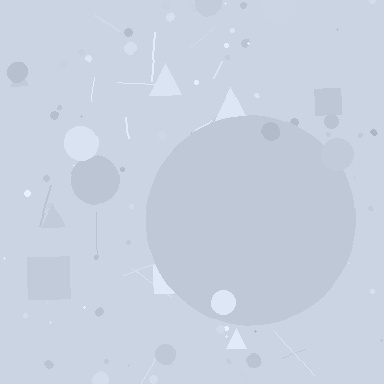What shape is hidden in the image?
A circle is hidden in the image.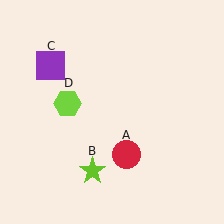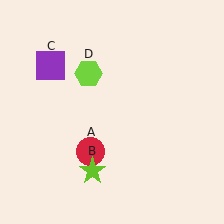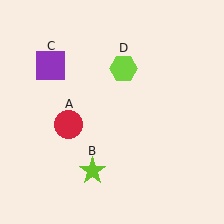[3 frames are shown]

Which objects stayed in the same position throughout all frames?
Lime star (object B) and purple square (object C) remained stationary.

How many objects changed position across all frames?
2 objects changed position: red circle (object A), lime hexagon (object D).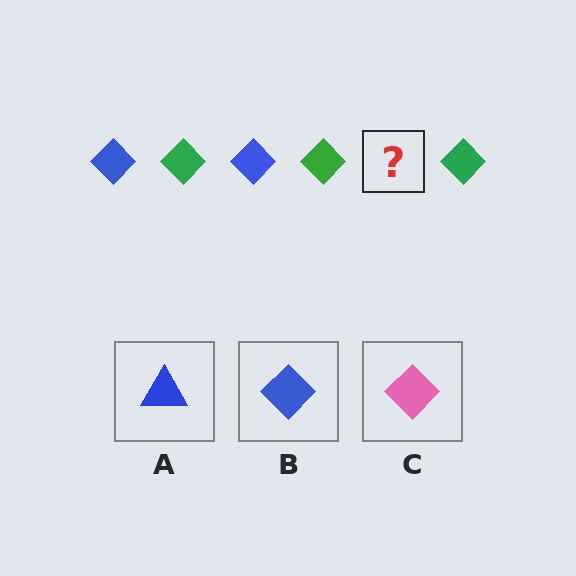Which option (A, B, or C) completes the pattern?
B.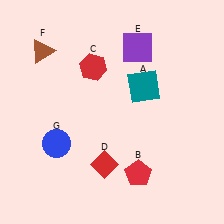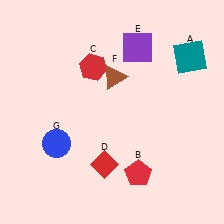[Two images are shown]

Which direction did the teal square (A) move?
The teal square (A) moved right.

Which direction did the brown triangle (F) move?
The brown triangle (F) moved right.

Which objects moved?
The objects that moved are: the teal square (A), the brown triangle (F).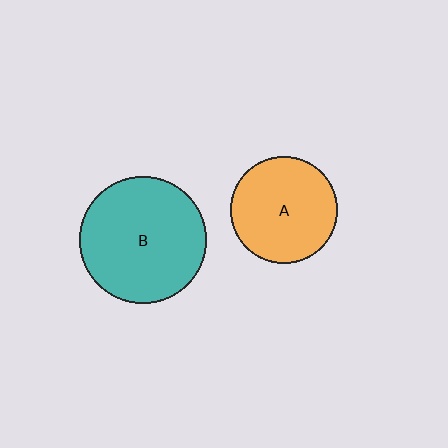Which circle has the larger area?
Circle B (teal).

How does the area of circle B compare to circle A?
Approximately 1.4 times.